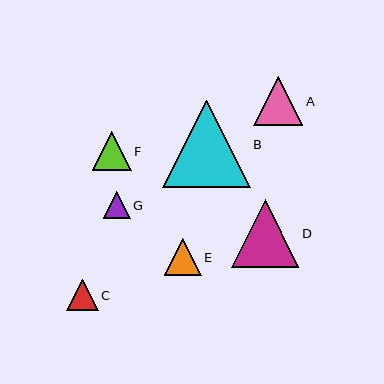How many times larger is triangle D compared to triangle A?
Triangle D is approximately 1.4 times the size of triangle A.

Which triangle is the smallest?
Triangle G is the smallest with a size of approximately 27 pixels.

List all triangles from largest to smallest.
From largest to smallest: B, D, A, F, E, C, G.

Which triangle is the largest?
Triangle B is the largest with a size of approximately 88 pixels.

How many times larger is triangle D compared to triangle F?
Triangle D is approximately 1.7 times the size of triangle F.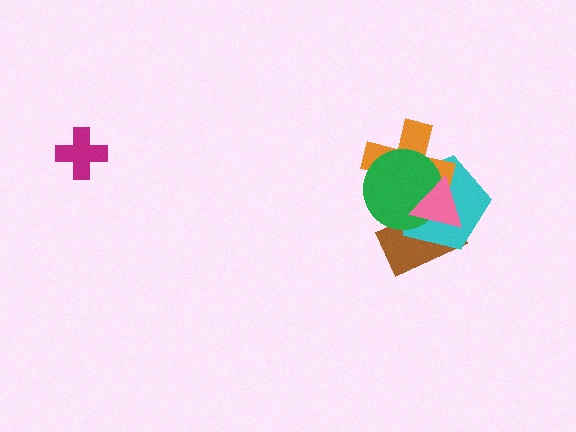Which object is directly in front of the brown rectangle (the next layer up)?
The cyan pentagon is directly in front of the brown rectangle.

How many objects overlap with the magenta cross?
0 objects overlap with the magenta cross.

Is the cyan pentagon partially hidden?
Yes, it is partially covered by another shape.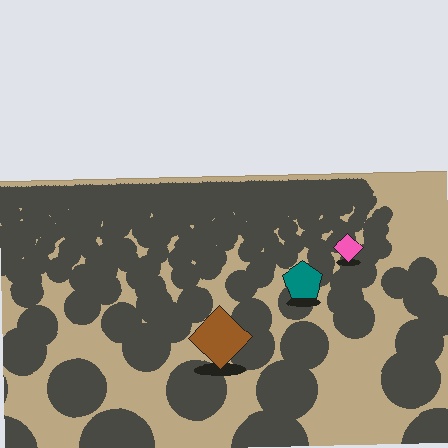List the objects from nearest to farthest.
From nearest to farthest: the brown diamond, the teal pentagon, the pink diamond.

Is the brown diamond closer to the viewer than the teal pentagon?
Yes. The brown diamond is closer — you can tell from the texture gradient: the ground texture is coarser near it.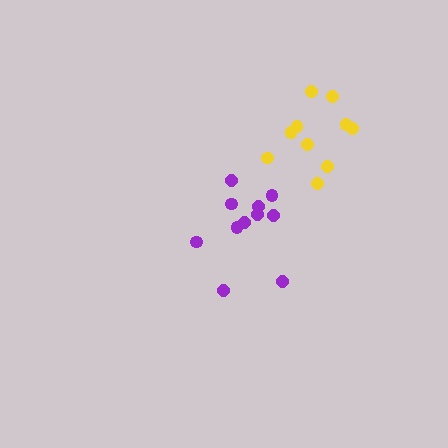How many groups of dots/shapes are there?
There are 2 groups.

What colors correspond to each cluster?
The clusters are colored: purple, yellow.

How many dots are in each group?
Group 1: 11 dots, Group 2: 10 dots (21 total).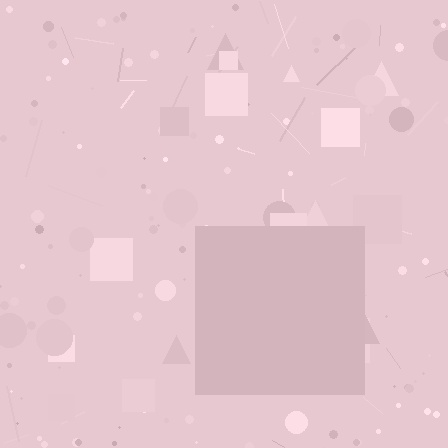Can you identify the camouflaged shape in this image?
The camouflaged shape is a square.